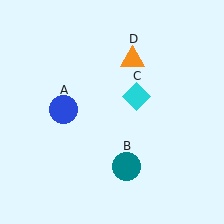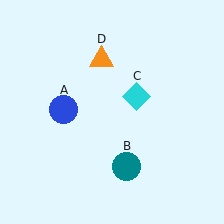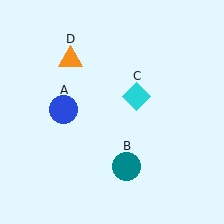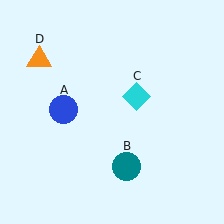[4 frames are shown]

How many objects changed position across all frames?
1 object changed position: orange triangle (object D).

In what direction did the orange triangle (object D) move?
The orange triangle (object D) moved left.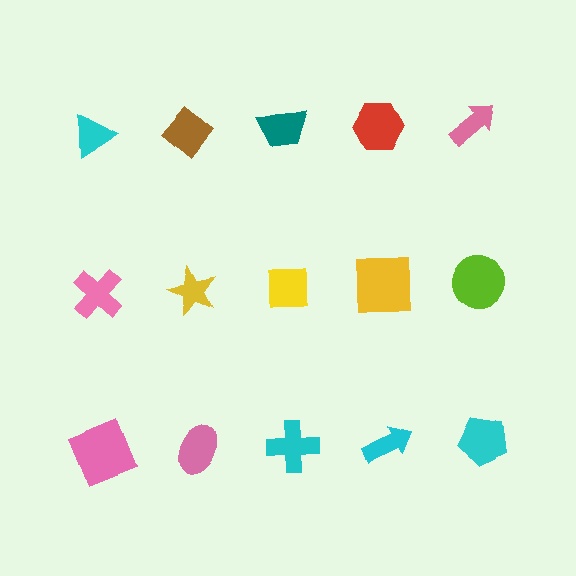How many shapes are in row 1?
5 shapes.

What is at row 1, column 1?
A cyan triangle.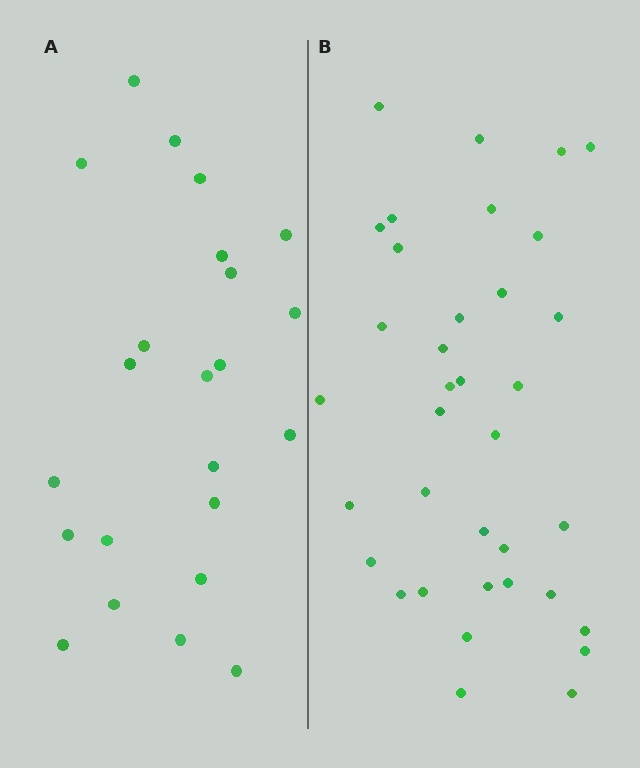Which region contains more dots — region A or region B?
Region B (the right region) has more dots.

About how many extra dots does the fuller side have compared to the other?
Region B has approximately 15 more dots than region A.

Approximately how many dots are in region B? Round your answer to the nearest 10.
About 40 dots. (The exact count is 36, which rounds to 40.)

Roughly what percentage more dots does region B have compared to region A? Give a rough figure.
About 55% more.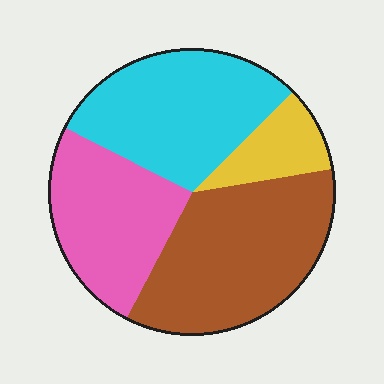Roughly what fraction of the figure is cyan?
Cyan covers 30% of the figure.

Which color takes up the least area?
Yellow, at roughly 10%.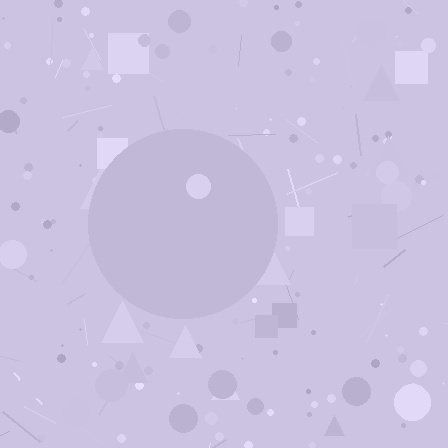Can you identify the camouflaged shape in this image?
The camouflaged shape is a circle.